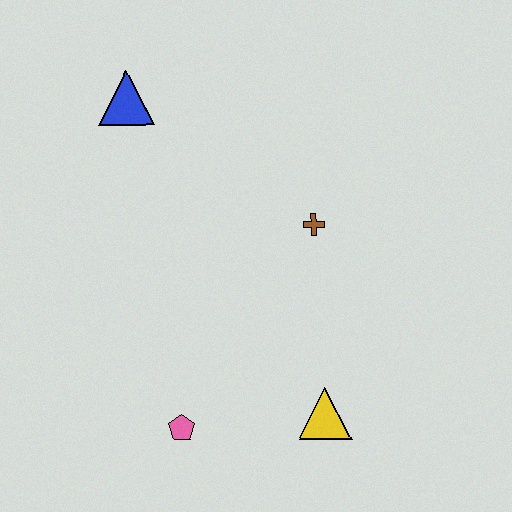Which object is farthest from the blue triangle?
The yellow triangle is farthest from the blue triangle.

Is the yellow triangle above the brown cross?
No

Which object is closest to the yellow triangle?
The pink pentagon is closest to the yellow triangle.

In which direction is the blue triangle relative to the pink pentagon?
The blue triangle is above the pink pentagon.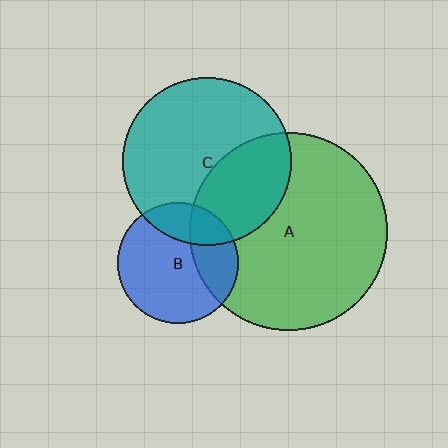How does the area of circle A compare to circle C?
Approximately 1.4 times.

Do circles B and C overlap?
Yes.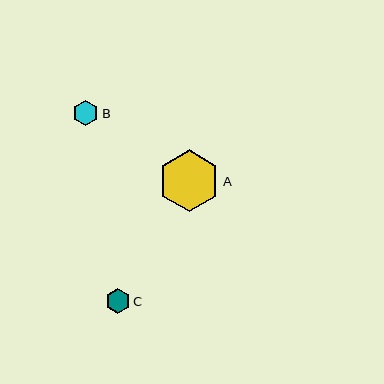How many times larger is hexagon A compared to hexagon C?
Hexagon A is approximately 2.5 times the size of hexagon C.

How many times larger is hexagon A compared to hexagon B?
Hexagon A is approximately 2.4 times the size of hexagon B.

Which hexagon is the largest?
Hexagon A is the largest with a size of approximately 62 pixels.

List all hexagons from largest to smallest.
From largest to smallest: A, B, C.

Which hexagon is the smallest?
Hexagon C is the smallest with a size of approximately 25 pixels.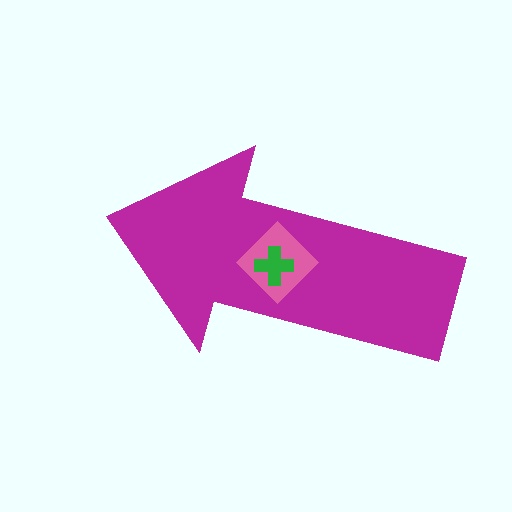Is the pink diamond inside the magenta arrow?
Yes.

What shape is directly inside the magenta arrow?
The pink diamond.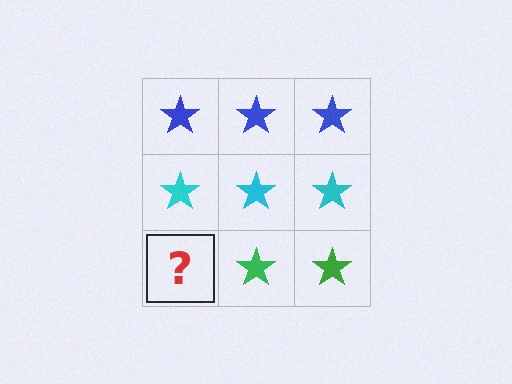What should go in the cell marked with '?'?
The missing cell should contain a green star.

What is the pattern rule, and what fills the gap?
The rule is that each row has a consistent color. The gap should be filled with a green star.